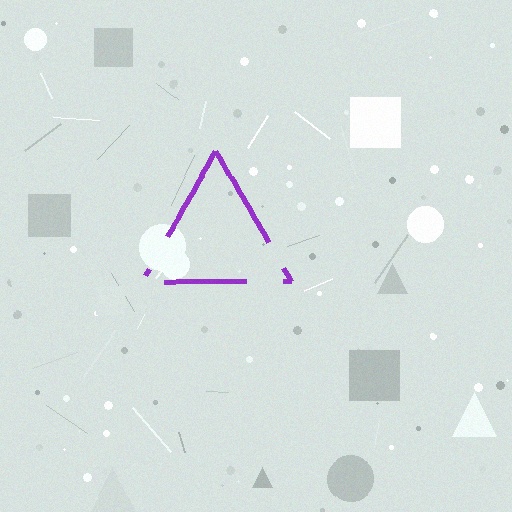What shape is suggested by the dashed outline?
The dashed outline suggests a triangle.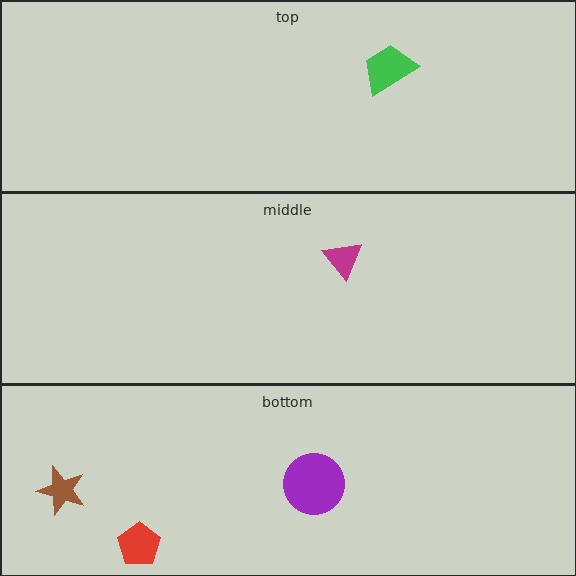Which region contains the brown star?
The bottom region.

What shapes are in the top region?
The green trapezoid.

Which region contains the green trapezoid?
The top region.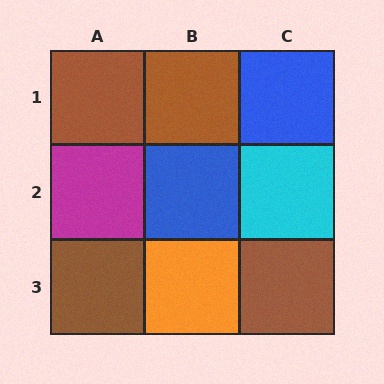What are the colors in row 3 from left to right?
Brown, orange, brown.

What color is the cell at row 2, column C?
Cyan.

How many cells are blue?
2 cells are blue.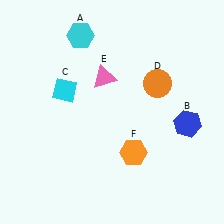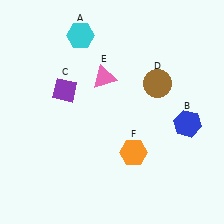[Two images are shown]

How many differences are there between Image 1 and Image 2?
There are 2 differences between the two images.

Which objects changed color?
C changed from cyan to purple. D changed from orange to brown.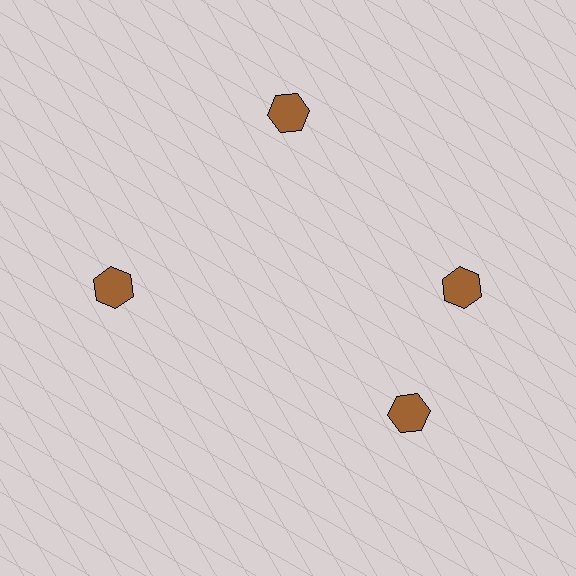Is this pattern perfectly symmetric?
No. The 4 brown hexagons are arranged in a ring, but one element near the 6 o'clock position is rotated out of alignment along the ring, breaking the 4-fold rotational symmetry.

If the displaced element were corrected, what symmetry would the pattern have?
It would have 4-fold rotational symmetry — the pattern would map onto itself every 90 degrees.